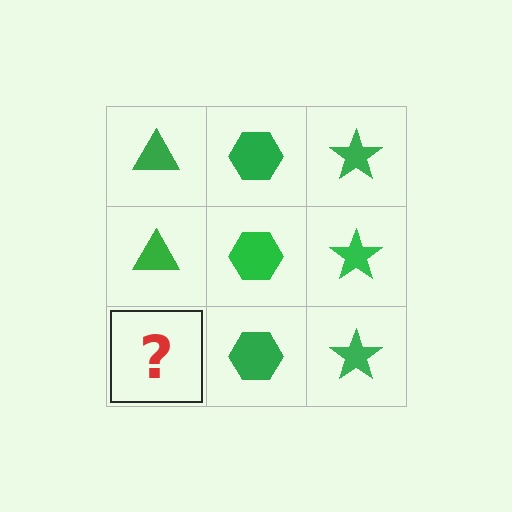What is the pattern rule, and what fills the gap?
The rule is that each column has a consistent shape. The gap should be filled with a green triangle.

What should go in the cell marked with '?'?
The missing cell should contain a green triangle.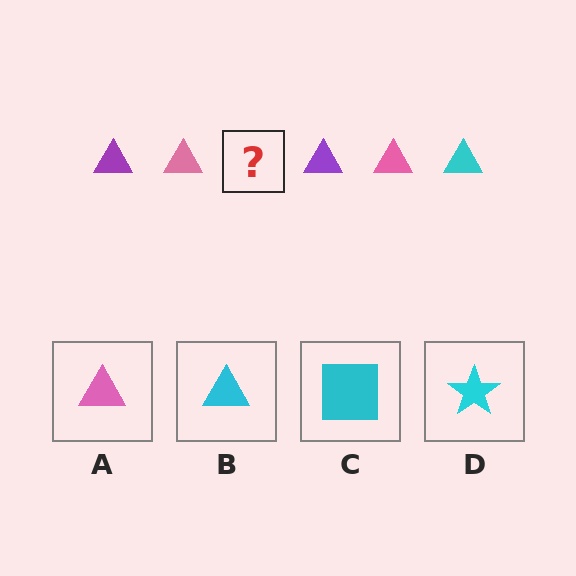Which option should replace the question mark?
Option B.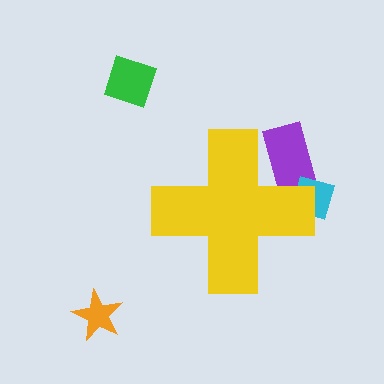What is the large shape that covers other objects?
A yellow cross.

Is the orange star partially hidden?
No, the orange star is fully visible.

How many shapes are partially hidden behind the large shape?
2 shapes are partially hidden.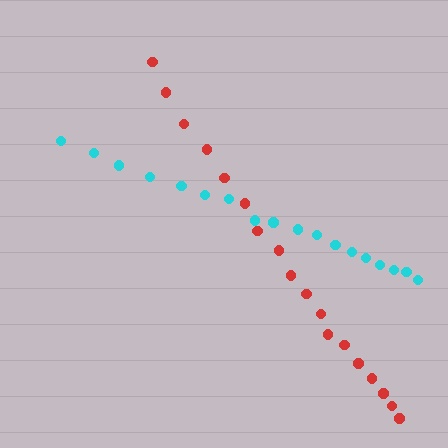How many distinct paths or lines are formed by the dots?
There are 2 distinct paths.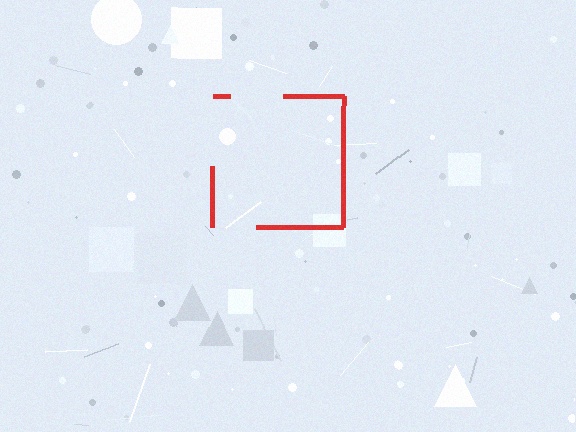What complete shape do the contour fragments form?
The contour fragments form a square.